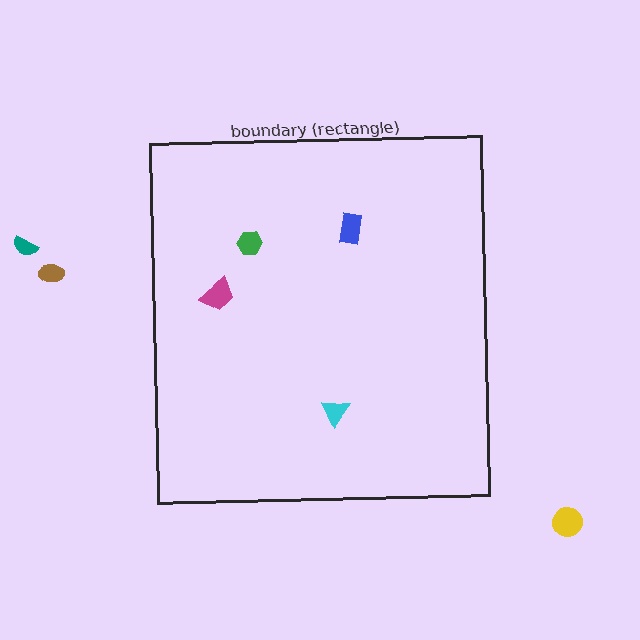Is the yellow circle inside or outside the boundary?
Outside.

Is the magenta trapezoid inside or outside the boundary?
Inside.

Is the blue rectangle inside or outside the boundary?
Inside.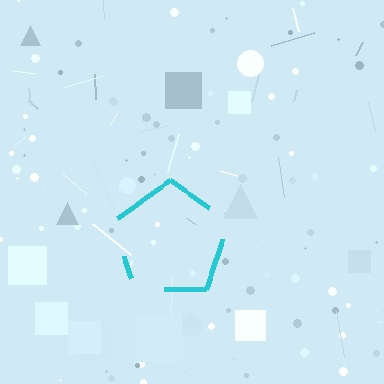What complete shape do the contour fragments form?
The contour fragments form a pentagon.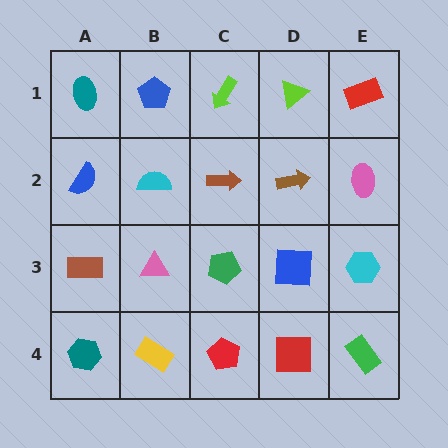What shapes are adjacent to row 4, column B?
A pink triangle (row 3, column B), a teal hexagon (row 4, column A), a red pentagon (row 4, column C).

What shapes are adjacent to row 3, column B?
A cyan semicircle (row 2, column B), a yellow rectangle (row 4, column B), a brown rectangle (row 3, column A), a green pentagon (row 3, column C).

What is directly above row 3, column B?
A cyan semicircle.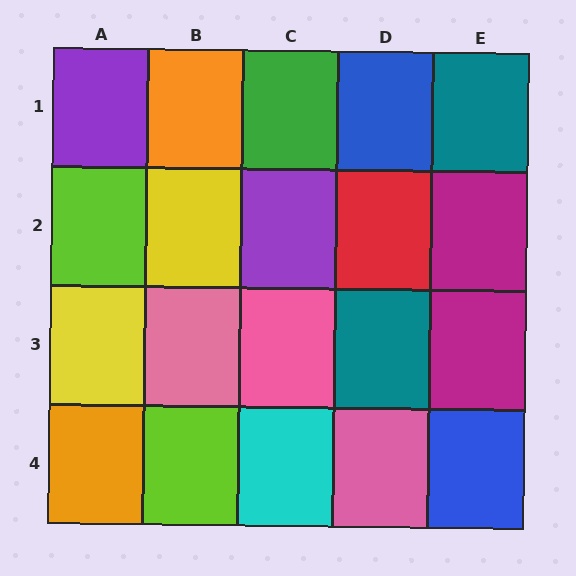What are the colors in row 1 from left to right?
Purple, orange, green, blue, teal.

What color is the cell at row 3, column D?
Teal.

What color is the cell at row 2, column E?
Magenta.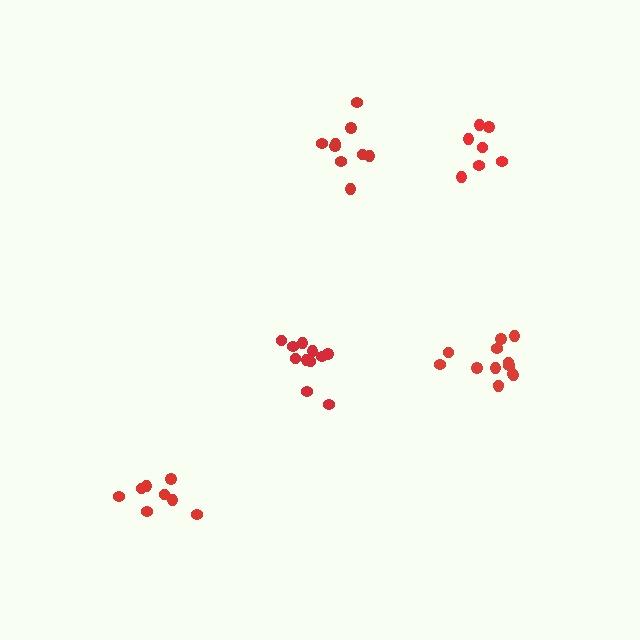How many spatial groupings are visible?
There are 5 spatial groupings.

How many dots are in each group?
Group 1: 12 dots, Group 2: 13 dots, Group 3: 9 dots, Group 4: 8 dots, Group 5: 7 dots (49 total).